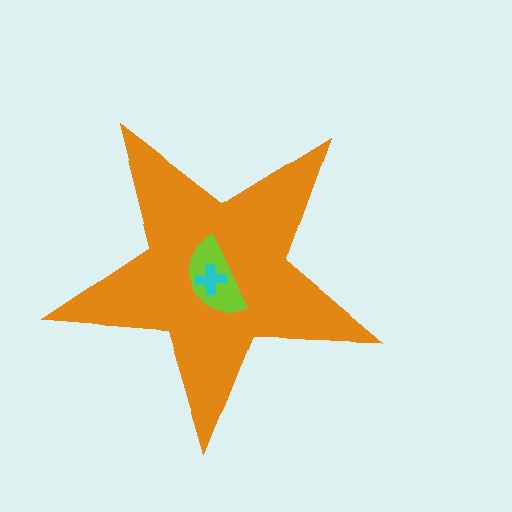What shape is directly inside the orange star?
The lime semicircle.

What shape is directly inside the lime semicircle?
The cyan cross.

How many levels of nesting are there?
3.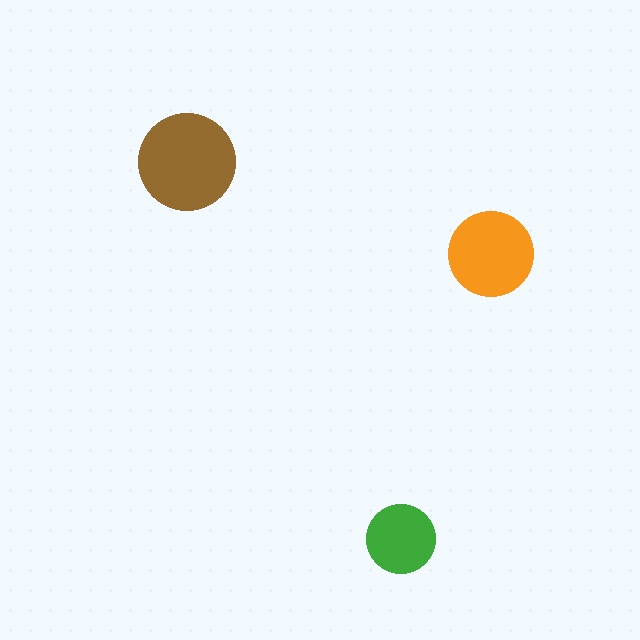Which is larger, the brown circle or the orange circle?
The brown one.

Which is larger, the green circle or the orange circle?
The orange one.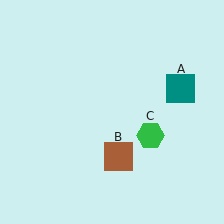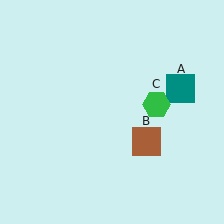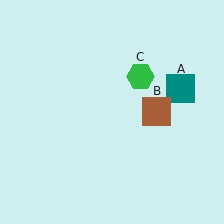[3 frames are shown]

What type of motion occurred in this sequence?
The brown square (object B), green hexagon (object C) rotated counterclockwise around the center of the scene.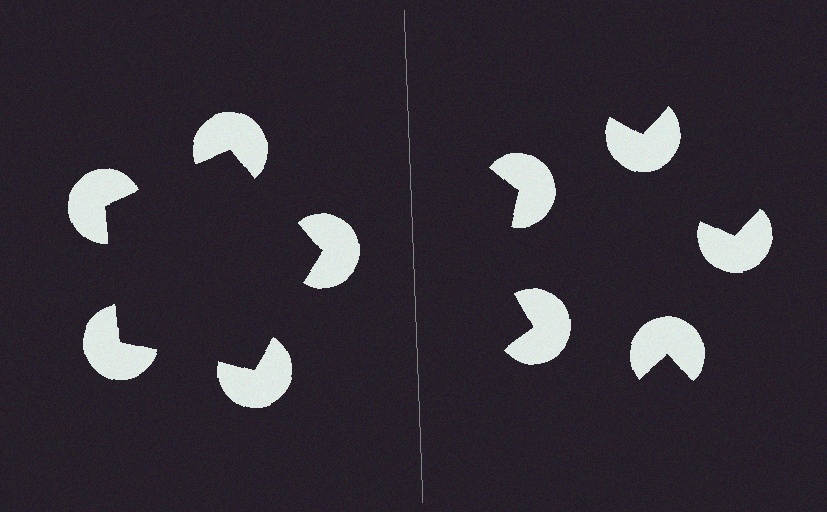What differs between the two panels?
The pac-man discs are positioned identically on both sides; only the wedge orientations differ. On the left they align to a pentagon; on the right they are misaligned.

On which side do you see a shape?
An illusory pentagon appears on the left side. On the right side the wedge cuts are rotated, so no coherent shape forms.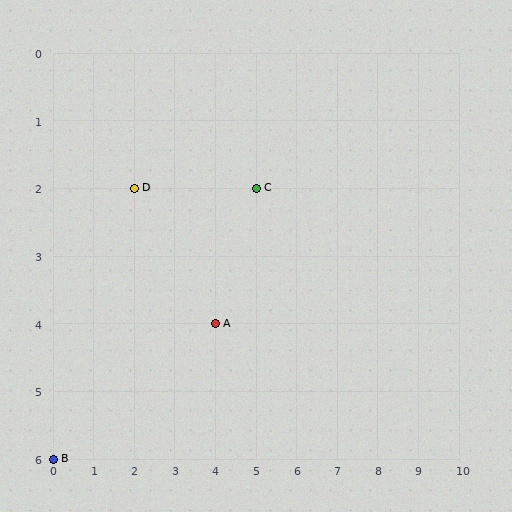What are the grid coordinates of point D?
Point D is at grid coordinates (2, 2).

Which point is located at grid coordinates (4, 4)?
Point A is at (4, 4).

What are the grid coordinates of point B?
Point B is at grid coordinates (0, 6).